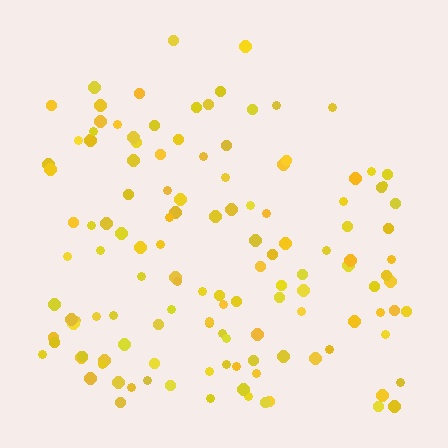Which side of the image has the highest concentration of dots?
The bottom.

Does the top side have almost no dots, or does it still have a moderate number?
Still a moderate number, just noticeably fewer than the bottom.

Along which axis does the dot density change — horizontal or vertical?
Vertical.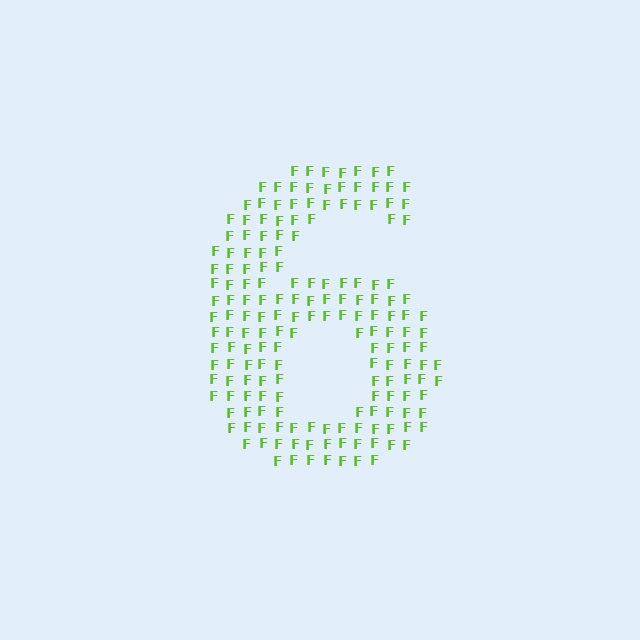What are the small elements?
The small elements are letter F's.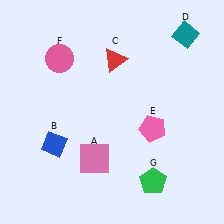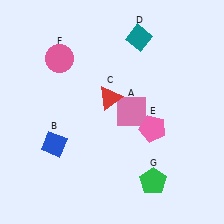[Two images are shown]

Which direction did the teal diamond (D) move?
The teal diamond (D) moved left.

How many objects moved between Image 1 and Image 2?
3 objects moved between the two images.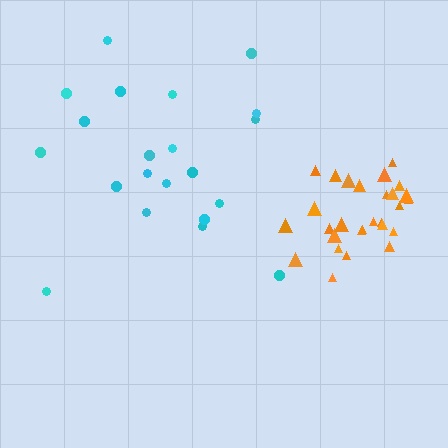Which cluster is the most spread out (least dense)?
Cyan.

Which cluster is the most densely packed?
Orange.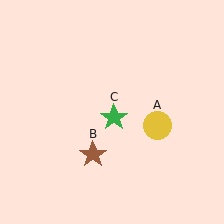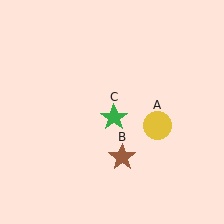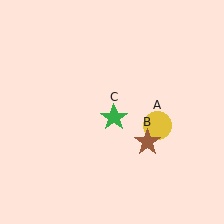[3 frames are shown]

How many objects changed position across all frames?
1 object changed position: brown star (object B).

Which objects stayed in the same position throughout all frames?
Yellow circle (object A) and green star (object C) remained stationary.